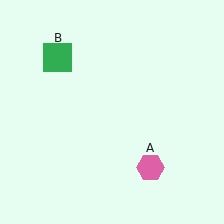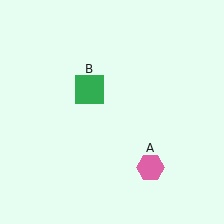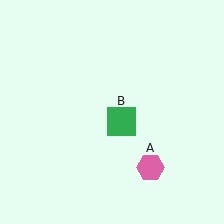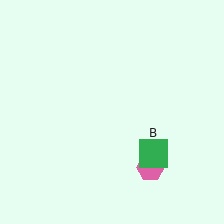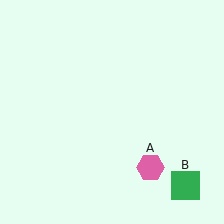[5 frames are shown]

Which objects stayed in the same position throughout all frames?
Pink hexagon (object A) remained stationary.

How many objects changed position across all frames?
1 object changed position: green square (object B).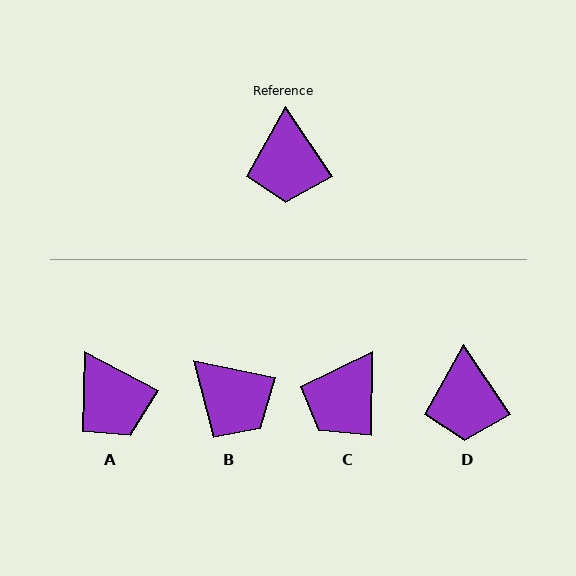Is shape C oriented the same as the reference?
No, it is off by about 35 degrees.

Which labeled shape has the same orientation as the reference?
D.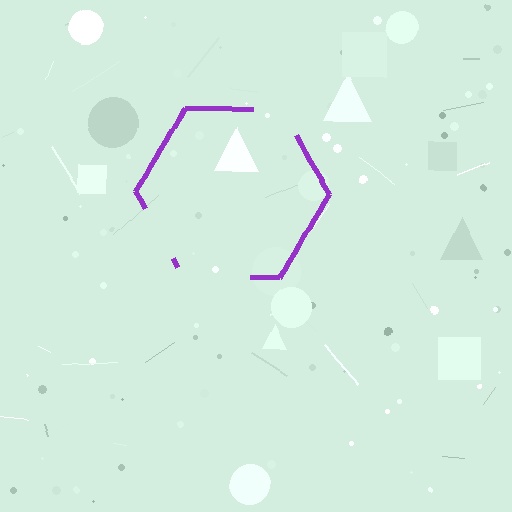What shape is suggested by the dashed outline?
The dashed outline suggests a hexagon.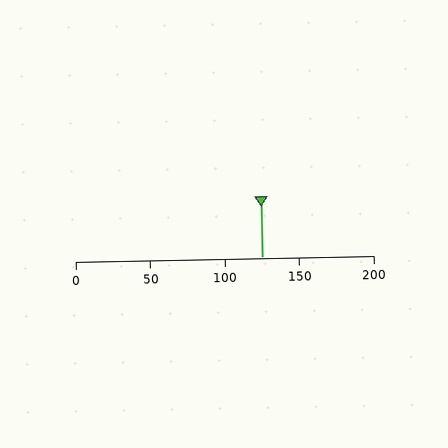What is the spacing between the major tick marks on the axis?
The major ticks are spaced 50 apart.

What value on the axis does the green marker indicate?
The marker indicates approximately 125.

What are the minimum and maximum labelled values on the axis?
The axis runs from 0 to 200.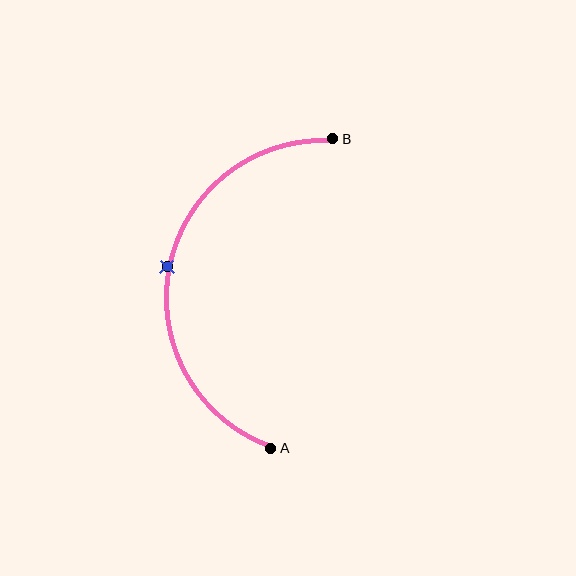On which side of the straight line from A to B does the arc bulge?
The arc bulges to the left of the straight line connecting A and B.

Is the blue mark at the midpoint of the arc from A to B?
Yes. The blue mark lies on the arc at equal arc-length from both A and B — it is the arc midpoint.